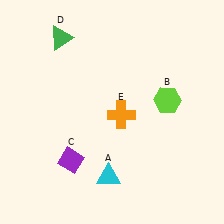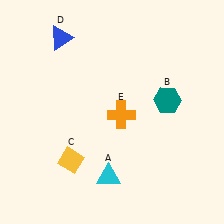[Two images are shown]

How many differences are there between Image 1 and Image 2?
There are 3 differences between the two images.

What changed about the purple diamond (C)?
In Image 1, C is purple. In Image 2, it changed to yellow.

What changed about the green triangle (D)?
In Image 1, D is green. In Image 2, it changed to blue.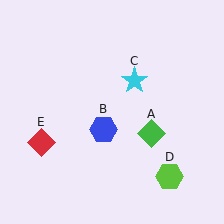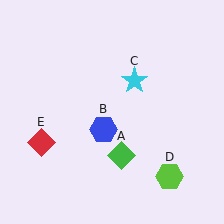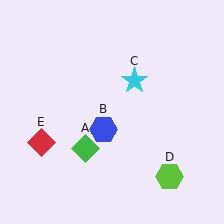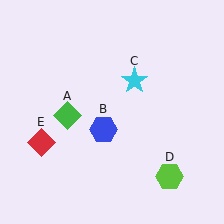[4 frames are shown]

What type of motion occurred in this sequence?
The green diamond (object A) rotated clockwise around the center of the scene.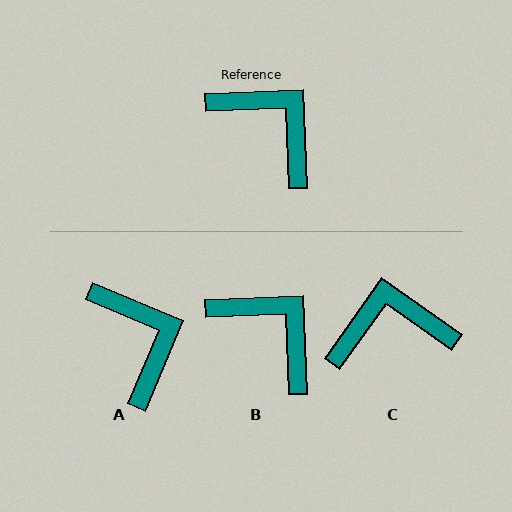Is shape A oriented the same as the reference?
No, it is off by about 25 degrees.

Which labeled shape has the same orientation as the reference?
B.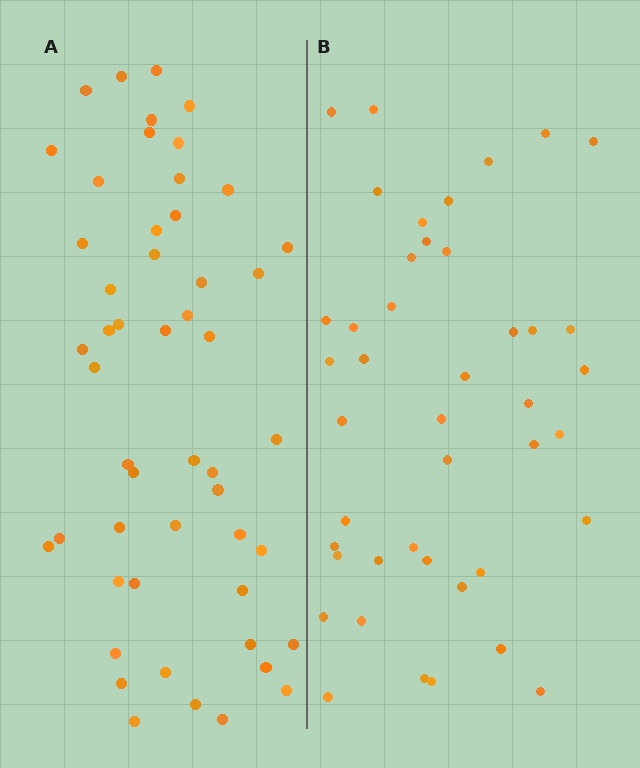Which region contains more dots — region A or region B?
Region A (the left region) has more dots.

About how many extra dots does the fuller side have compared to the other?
Region A has roughly 8 or so more dots than region B.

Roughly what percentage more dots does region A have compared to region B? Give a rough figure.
About 20% more.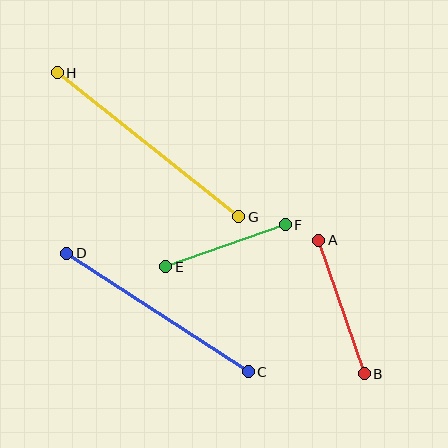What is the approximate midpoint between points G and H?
The midpoint is at approximately (148, 145) pixels.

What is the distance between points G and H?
The distance is approximately 232 pixels.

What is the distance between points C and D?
The distance is approximately 217 pixels.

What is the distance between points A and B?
The distance is approximately 141 pixels.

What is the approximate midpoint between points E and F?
The midpoint is at approximately (226, 246) pixels.